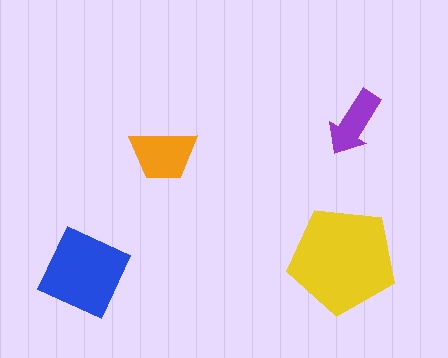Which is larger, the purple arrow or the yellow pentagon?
The yellow pentagon.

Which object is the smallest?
The purple arrow.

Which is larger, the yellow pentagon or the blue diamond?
The yellow pentagon.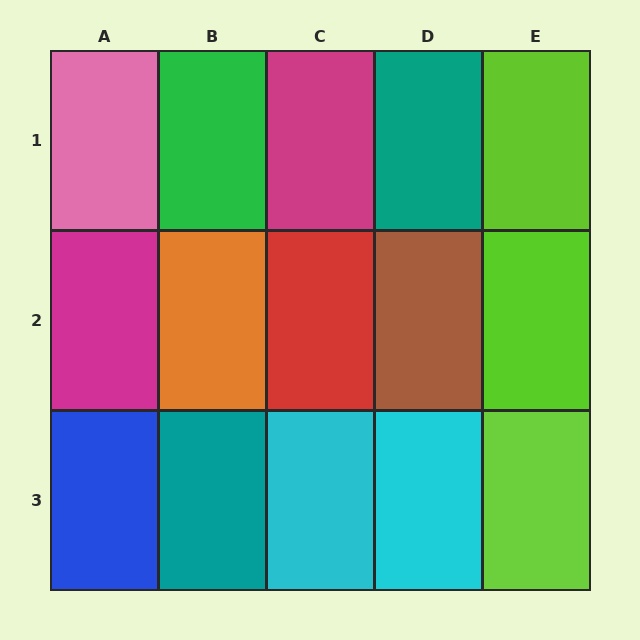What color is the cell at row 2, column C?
Red.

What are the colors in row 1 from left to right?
Pink, green, magenta, teal, lime.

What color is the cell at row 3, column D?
Cyan.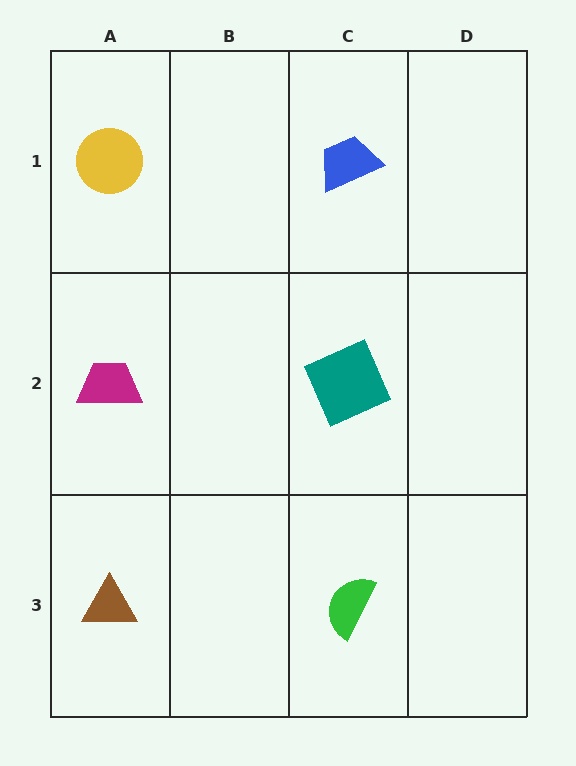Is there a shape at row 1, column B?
No, that cell is empty.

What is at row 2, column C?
A teal square.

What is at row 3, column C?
A green semicircle.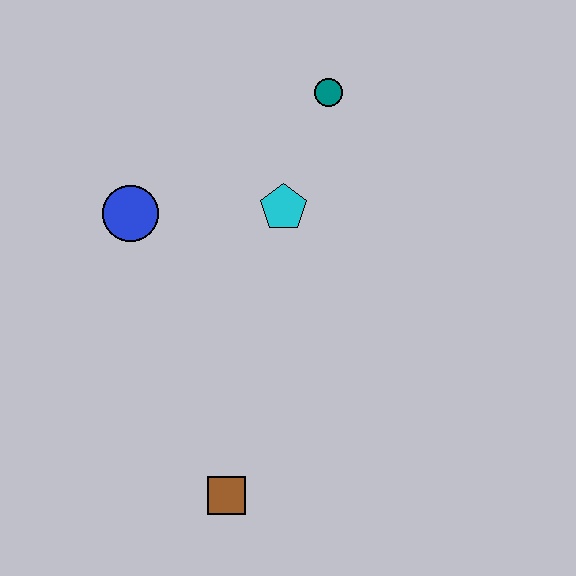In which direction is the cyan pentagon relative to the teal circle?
The cyan pentagon is below the teal circle.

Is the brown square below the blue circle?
Yes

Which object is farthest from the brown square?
The teal circle is farthest from the brown square.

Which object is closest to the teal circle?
The cyan pentagon is closest to the teal circle.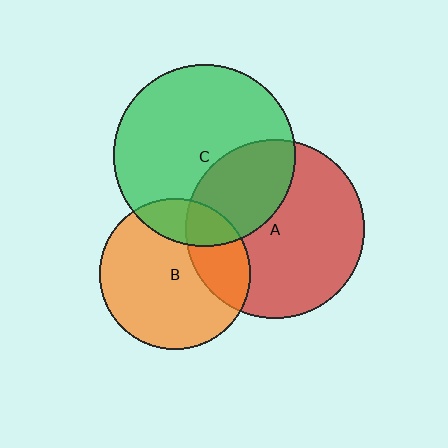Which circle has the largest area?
Circle C (green).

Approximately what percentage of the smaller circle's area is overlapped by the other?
Approximately 35%.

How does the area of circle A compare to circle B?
Approximately 1.4 times.